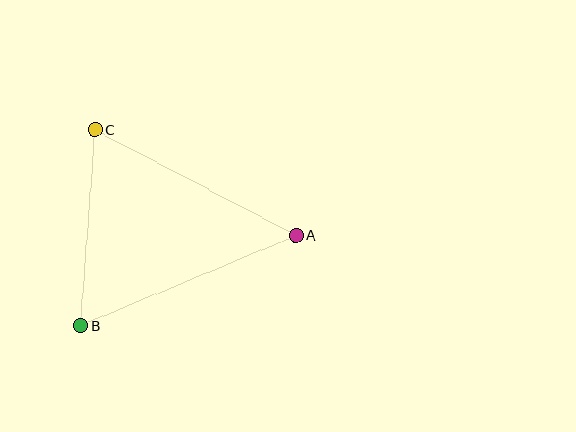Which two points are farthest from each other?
Points A and B are farthest from each other.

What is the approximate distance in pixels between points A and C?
The distance between A and C is approximately 227 pixels.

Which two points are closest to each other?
Points B and C are closest to each other.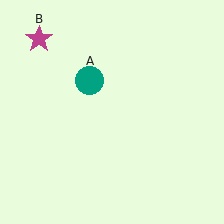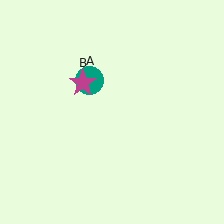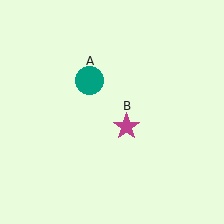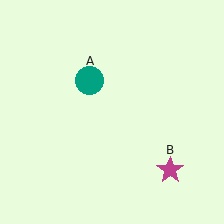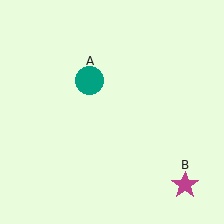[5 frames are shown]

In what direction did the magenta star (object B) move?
The magenta star (object B) moved down and to the right.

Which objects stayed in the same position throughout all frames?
Teal circle (object A) remained stationary.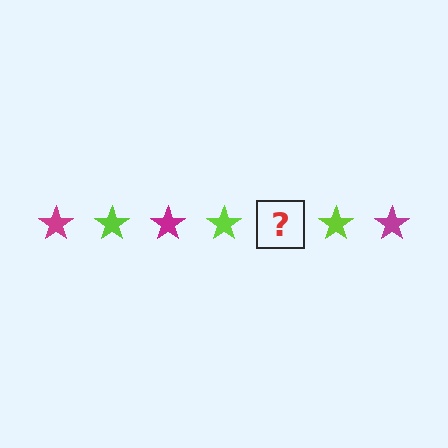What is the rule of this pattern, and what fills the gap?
The rule is that the pattern cycles through magenta, lime stars. The gap should be filled with a magenta star.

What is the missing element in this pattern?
The missing element is a magenta star.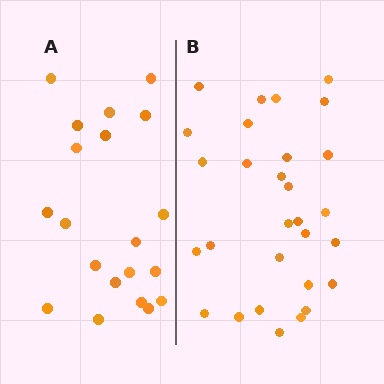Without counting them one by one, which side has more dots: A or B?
Region B (the right region) has more dots.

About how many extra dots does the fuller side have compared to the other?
Region B has roughly 8 or so more dots than region A.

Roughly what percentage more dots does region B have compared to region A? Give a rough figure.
About 45% more.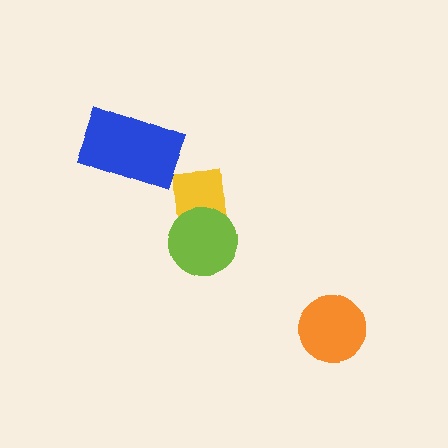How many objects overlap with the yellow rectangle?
1 object overlaps with the yellow rectangle.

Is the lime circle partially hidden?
No, no other shape covers it.